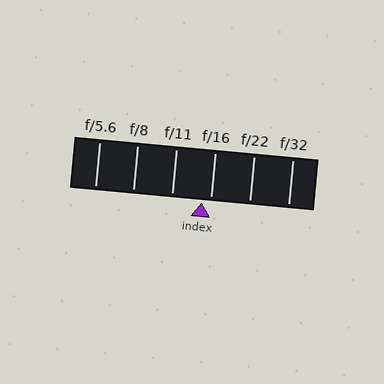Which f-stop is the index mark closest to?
The index mark is closest to f/16.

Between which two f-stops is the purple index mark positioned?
The index mark is between f/11 and f/16.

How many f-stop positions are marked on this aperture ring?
There are 6 f-stop positions marked.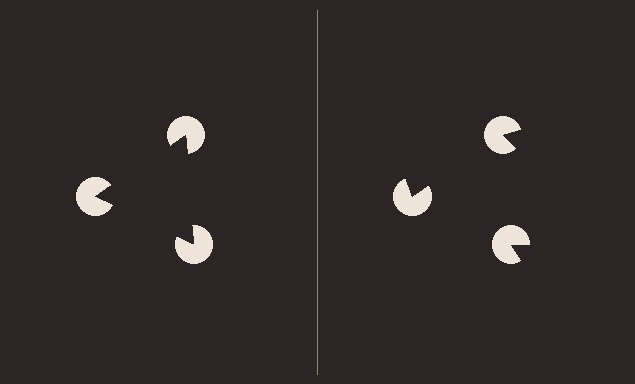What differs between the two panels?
The pac-man discs are positioned identically on both sides; only the wedge orientations differ. On the left they align to a triangle; on the right they are misaligned.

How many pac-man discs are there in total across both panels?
6 — 3 on each side.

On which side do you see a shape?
An illusory triangle appears on the left side. On the right side the wedge cuts are rotated, so no coherent shape forms.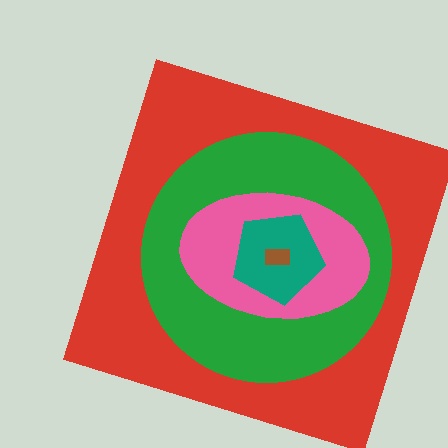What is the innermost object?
The brown rectangle.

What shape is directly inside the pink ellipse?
The teal pentagon.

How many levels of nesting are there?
5.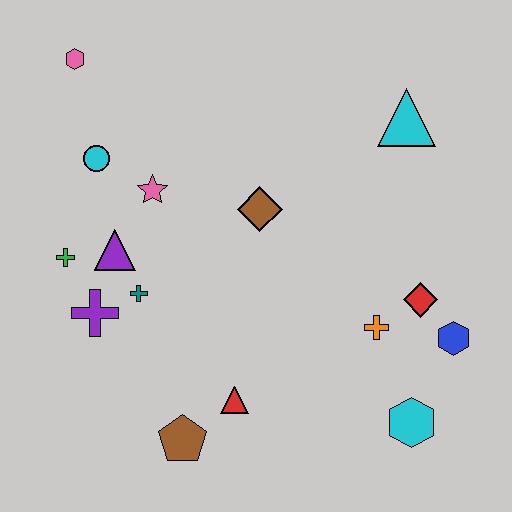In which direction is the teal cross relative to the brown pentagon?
The teal cross is above the brown pentagon.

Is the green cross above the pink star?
No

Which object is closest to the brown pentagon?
The red triangle is closest to the brown pentagon.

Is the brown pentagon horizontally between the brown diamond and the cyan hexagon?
No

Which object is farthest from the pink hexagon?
The cyan hexagon is farthest from the pink hexagon.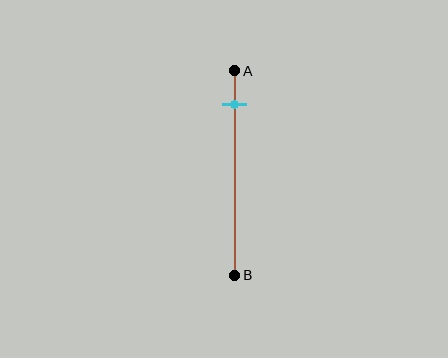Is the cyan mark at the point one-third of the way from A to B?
No, the mark is at about 15% from A, not at the 33% one-third point.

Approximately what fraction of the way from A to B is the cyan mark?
The cyan mark is approximately 15% of the way from A to B.